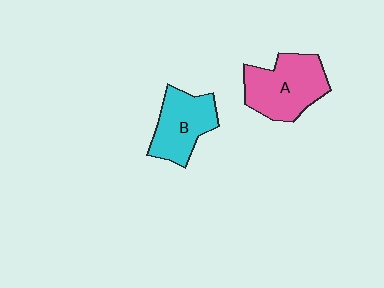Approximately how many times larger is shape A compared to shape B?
Approximately 1.2 times.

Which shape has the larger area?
Shape A (pink).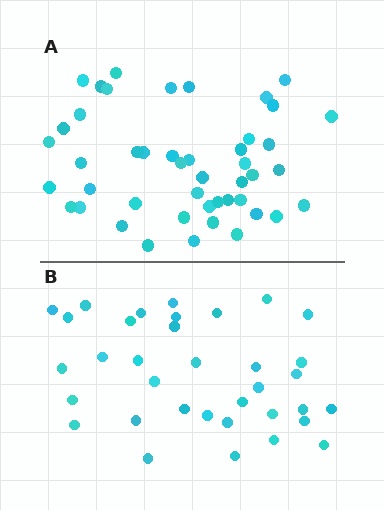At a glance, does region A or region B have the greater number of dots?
Region A (the top region) has more dots.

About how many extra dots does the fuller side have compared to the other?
Region A has roughly 12 or so more dots than region B.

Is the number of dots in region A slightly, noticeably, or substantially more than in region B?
Region A has noticeably more, but not dramatically so. The ratio is roughly 1.3 to 1.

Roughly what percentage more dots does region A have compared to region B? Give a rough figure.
About 30% more.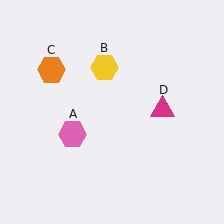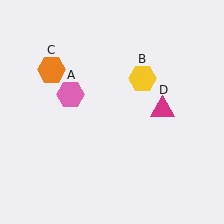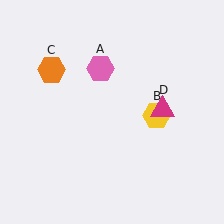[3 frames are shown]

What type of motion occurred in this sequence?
The pink hexagon (object A), yellow hexagon (object B) rotated clockwise around the center of the scene.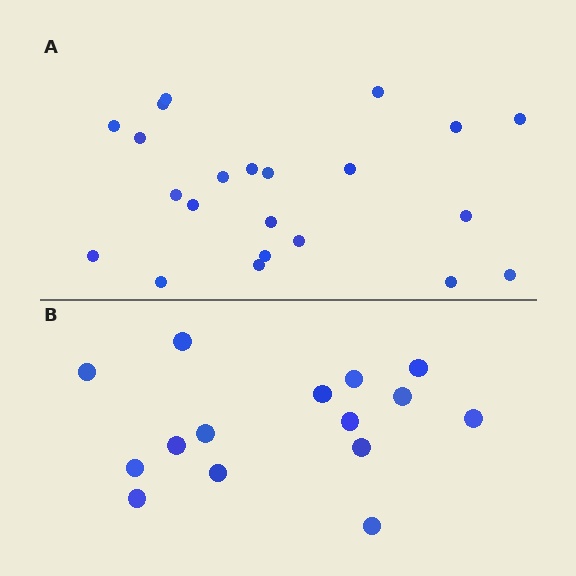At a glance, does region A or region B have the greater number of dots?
Region A (the top region) has more dots.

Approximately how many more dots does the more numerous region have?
Region A has roughly 8 or so more dots than region B.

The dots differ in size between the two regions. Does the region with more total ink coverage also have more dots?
No. Region B has more total ink coverage because its dots are larger, but region A actually contains more individual dots. Total area can be misleading — the number of items is what matters here.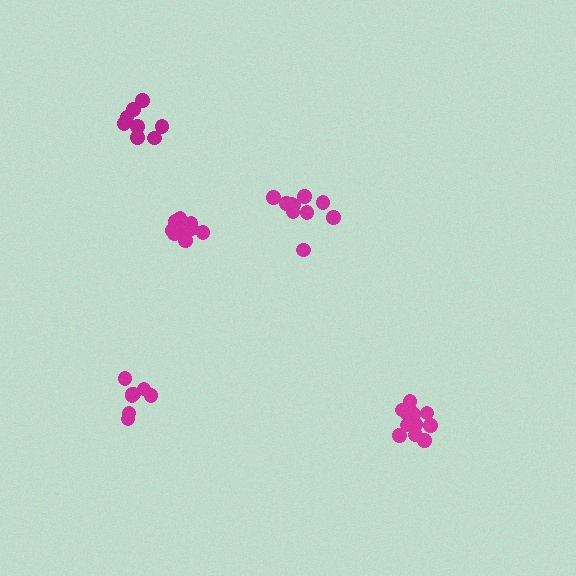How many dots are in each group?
Group 1: 8 dots, Group 2: 13 dots, Group 3: 12 dots, Group 4: 10 dots, Group 5: 8 dots (51 total).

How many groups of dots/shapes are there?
There are 5 groups.